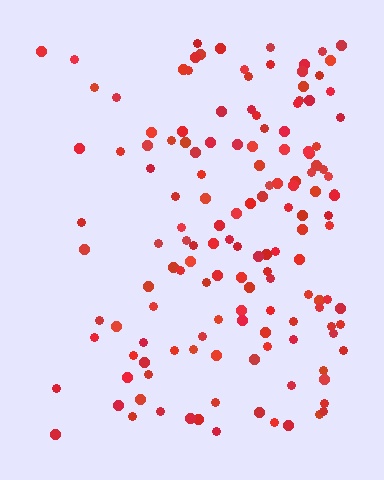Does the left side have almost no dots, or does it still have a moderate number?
Still a moderate number, just noticeably fewer than the right.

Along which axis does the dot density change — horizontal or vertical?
Horizontal.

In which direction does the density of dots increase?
From left to right, with the right side densest.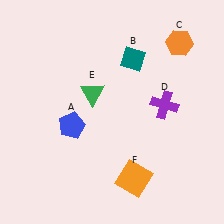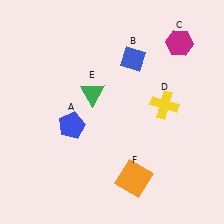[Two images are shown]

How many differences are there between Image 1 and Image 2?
There are 3 differences between the two images.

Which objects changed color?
B changed from teal to blue. C changed from orange to magenta. D changed from purple to yellow.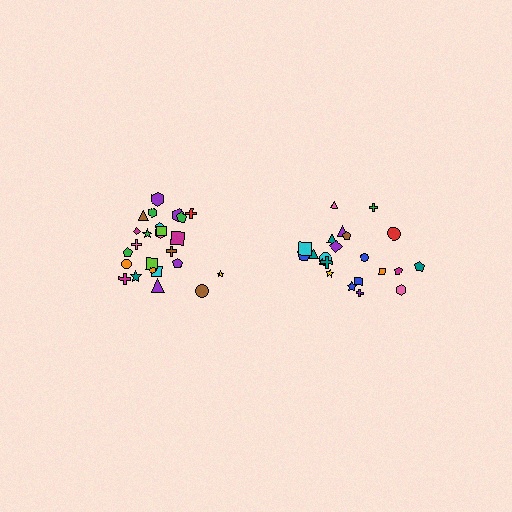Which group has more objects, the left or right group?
The left group.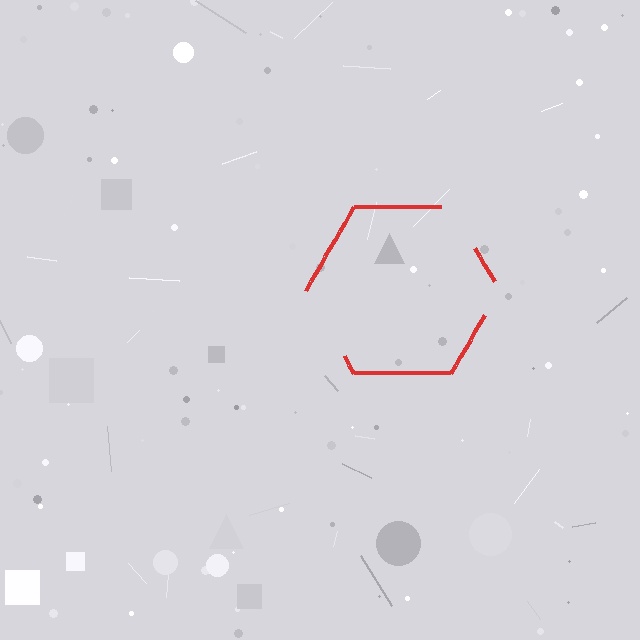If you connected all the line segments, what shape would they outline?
They would outline a hexagon.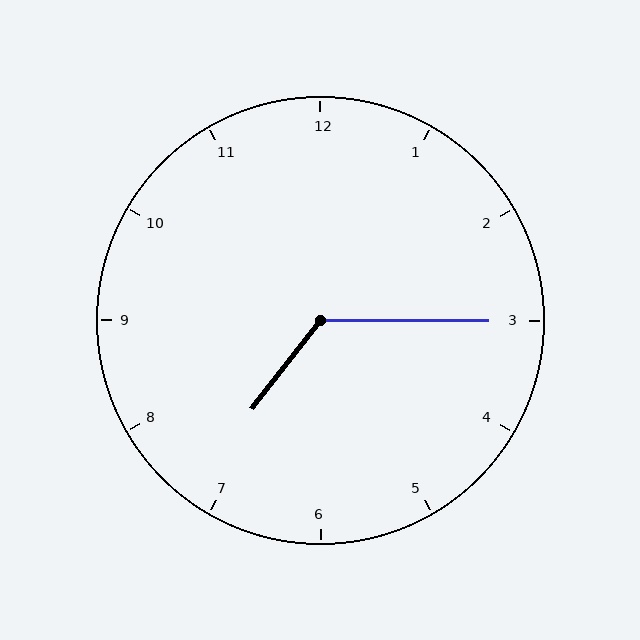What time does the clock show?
7:15.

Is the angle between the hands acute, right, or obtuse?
It is obtuse.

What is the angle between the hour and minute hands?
Approximately 128 degrees.